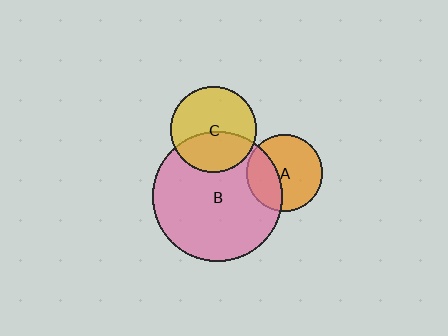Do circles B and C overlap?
Yes.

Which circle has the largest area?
Circle B (pink).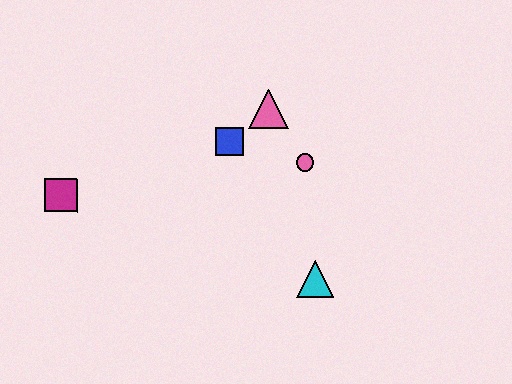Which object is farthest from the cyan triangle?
The magenta square is farthest from the cyan triangle.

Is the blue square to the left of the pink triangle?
Yes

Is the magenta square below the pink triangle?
Yes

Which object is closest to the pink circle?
The pink triangle is closest to the pink circle.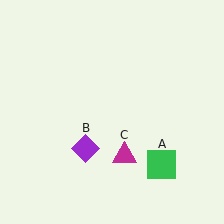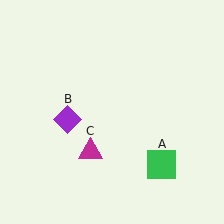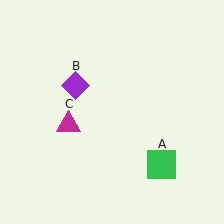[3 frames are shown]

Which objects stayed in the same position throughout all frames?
Green square (object A) remained stationary.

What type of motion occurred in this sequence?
The purple diamond (object B), magenta triangle (object C) rotated clockwise around the center of the scene.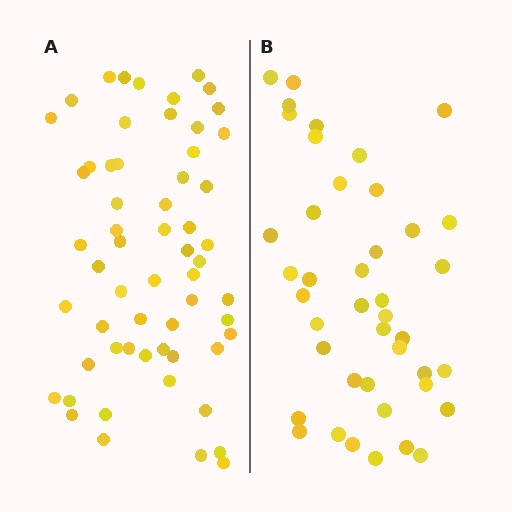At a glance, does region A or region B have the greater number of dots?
Region A (the left region) has more dots.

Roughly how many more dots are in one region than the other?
Region A has approximately 15 more dots than region B.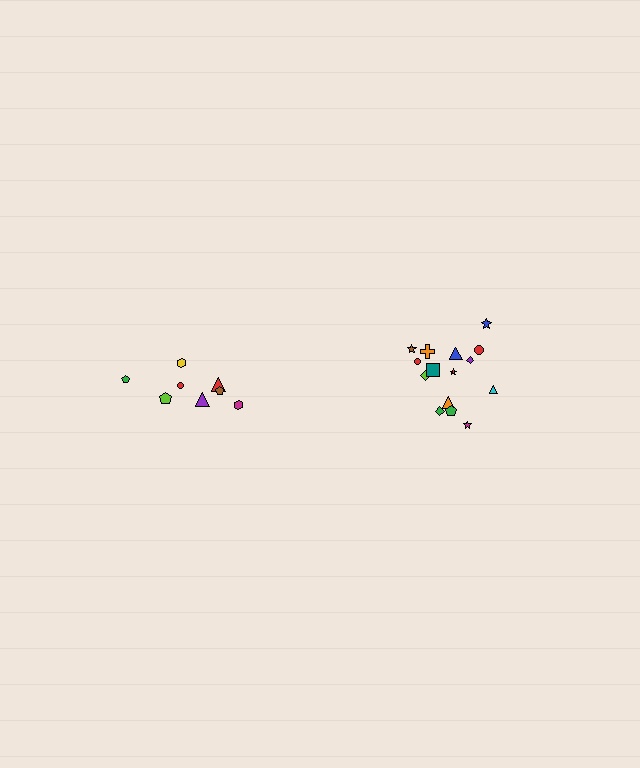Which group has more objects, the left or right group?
The right group.